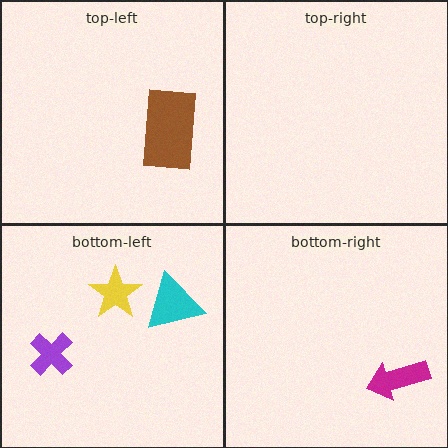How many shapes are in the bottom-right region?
1.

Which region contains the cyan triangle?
The bottom-left region.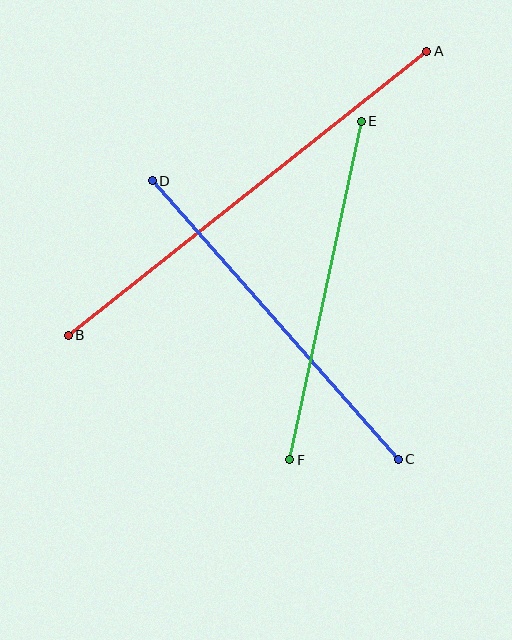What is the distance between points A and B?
The distance is approximately 458 pixels.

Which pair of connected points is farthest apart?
Points A and B are farthest apart.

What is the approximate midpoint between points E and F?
The midpoint is at approximately (326, 291) pixels.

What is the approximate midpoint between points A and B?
The midpoint is at approximately (247, 193) pixels.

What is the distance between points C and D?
The distance is approximately 372 pixels.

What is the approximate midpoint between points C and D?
The midpoint is at approximately (275, 320) pixels.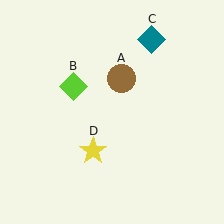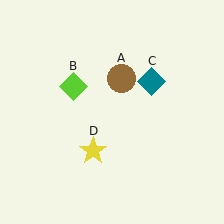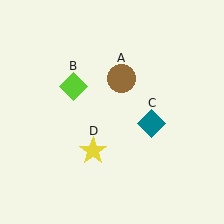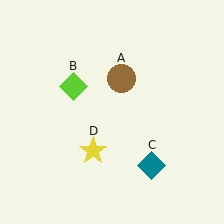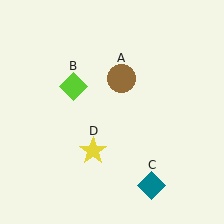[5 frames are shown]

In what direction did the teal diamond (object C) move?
The teal diamond (object C) moved down.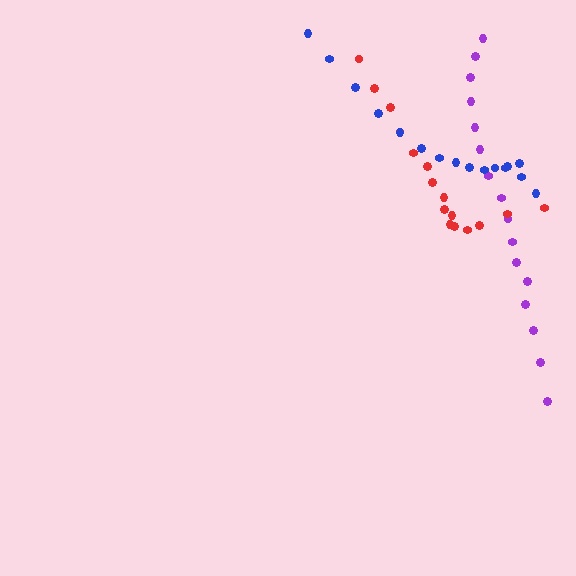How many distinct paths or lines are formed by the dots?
There are 3 distinct paths.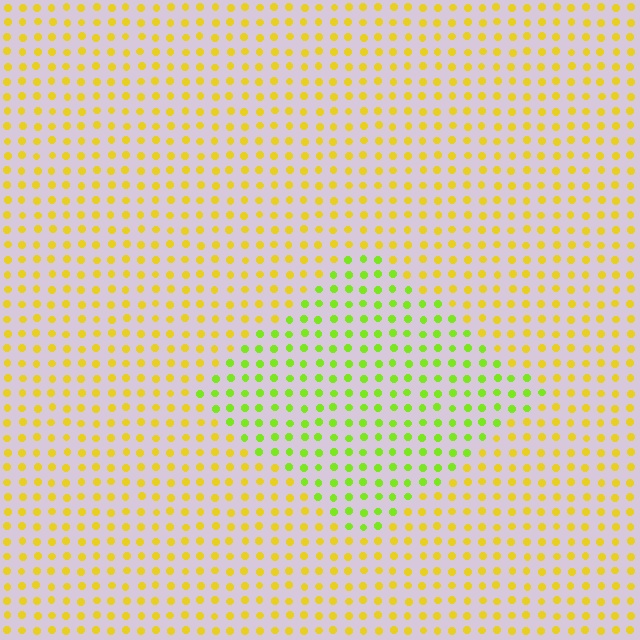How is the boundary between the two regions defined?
The boundary is defined purely by a slight shift in hue (about 40 degrees). Spacing, size, and orientation are identical on both sides.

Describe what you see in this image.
The image is filled with small yellow elements in a uniform arrangement. A diamond-shaped region is visible where the elements are tinted to a slightly different hue, forming a subtle color boundary.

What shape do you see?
I see a diamond.